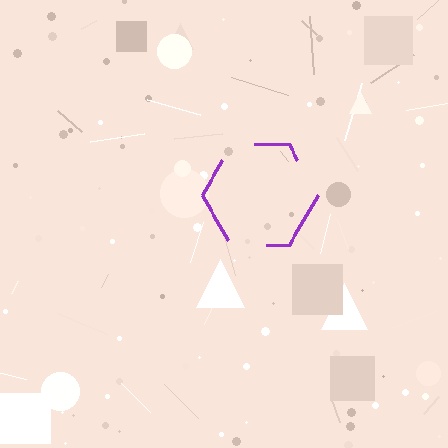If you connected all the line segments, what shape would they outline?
They would outline a hexagon.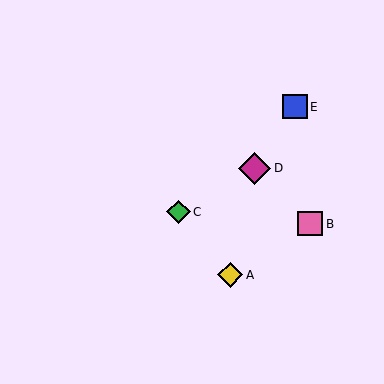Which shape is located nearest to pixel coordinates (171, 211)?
The green diamond (labeled C) at (179, 212) is nearest to that location.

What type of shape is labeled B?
Shape B is a pink square.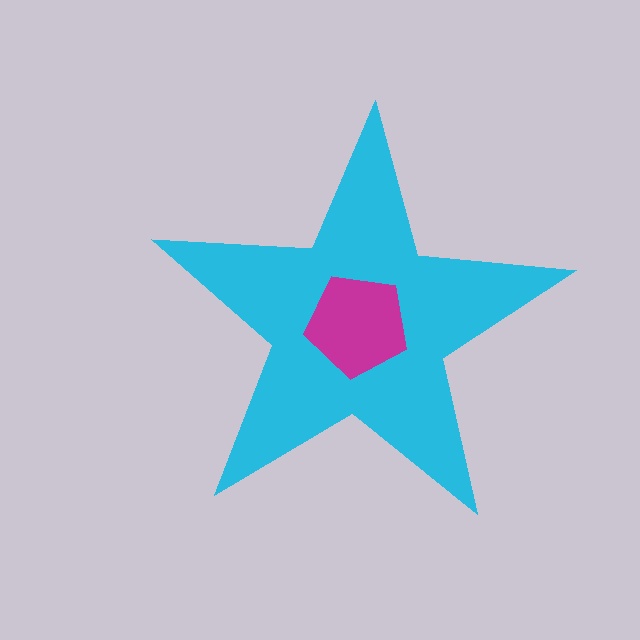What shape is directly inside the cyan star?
The magenta pentagon.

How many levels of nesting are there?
2.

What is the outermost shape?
The cyan star.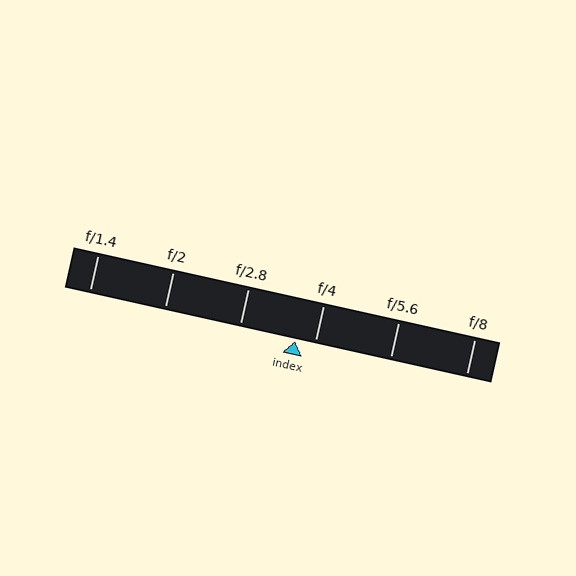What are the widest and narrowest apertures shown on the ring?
The widest aperture shown is f/1.4 and the narrowest is f/8.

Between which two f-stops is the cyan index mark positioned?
The index mark is between f/2.8 and f/4.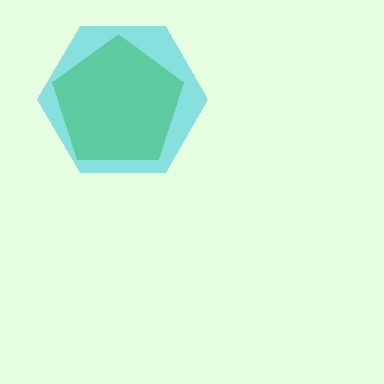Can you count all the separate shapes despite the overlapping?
Yes, there are 2 separate shapes.